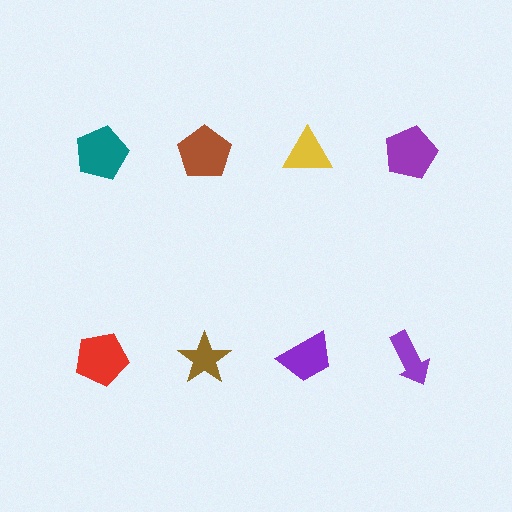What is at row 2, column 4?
A purple arrow.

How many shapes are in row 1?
4 shapes.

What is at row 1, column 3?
A yellow triangle.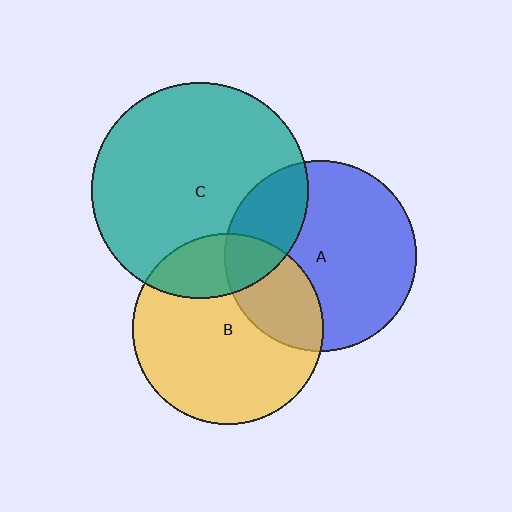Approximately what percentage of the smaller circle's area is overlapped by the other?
Approximately 25%.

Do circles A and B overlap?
Yes.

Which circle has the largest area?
Circle C (teal).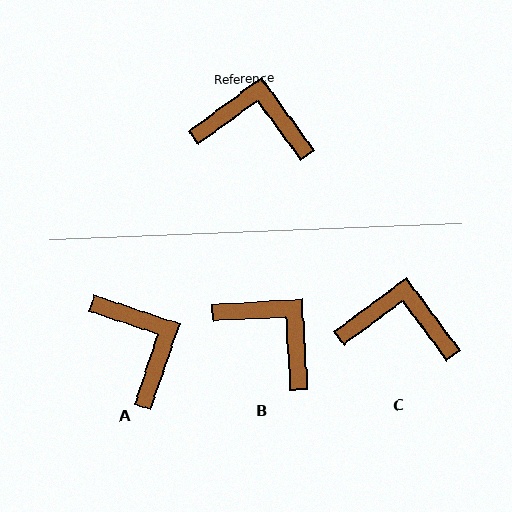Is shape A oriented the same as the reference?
No, it is off by about 55 degrees.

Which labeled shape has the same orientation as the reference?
C.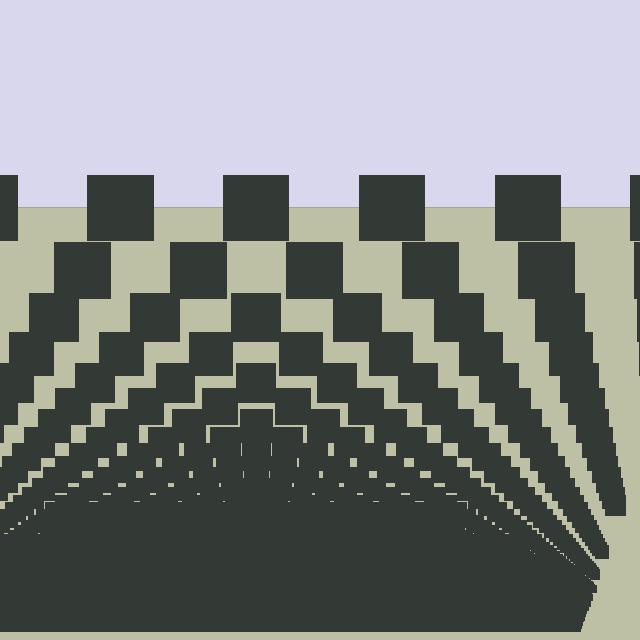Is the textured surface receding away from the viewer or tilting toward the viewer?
The surface appears to tilt toward the viewer. Texture elements get larger and sparser toward the top.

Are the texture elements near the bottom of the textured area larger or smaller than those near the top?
Smaller. The gradient is inverted — elements near the bottom are smaller and denser.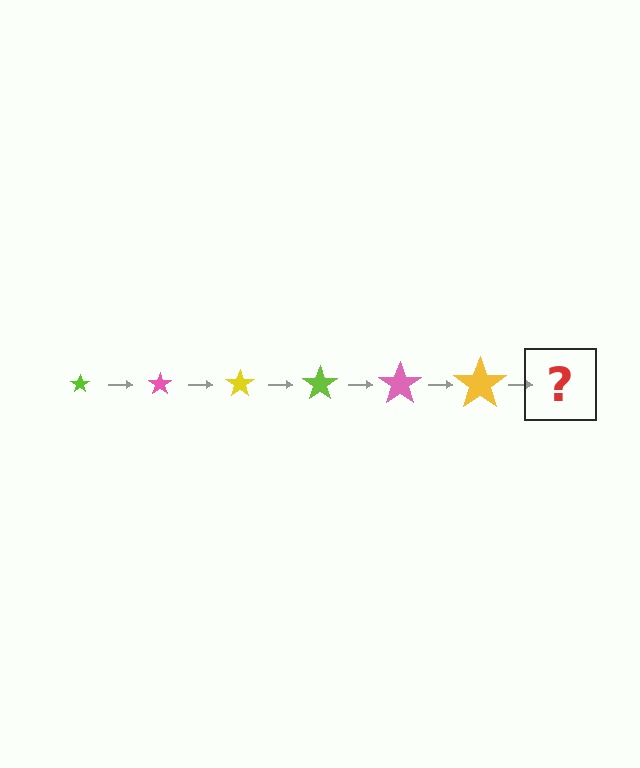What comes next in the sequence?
The next element should be a lime star, larger than the previous one.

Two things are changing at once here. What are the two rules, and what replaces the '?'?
The two rules are that the star grows larger each step and the color cycles through lime, pink, and yellow. The '?' should be a lime star, larger than the previous one.